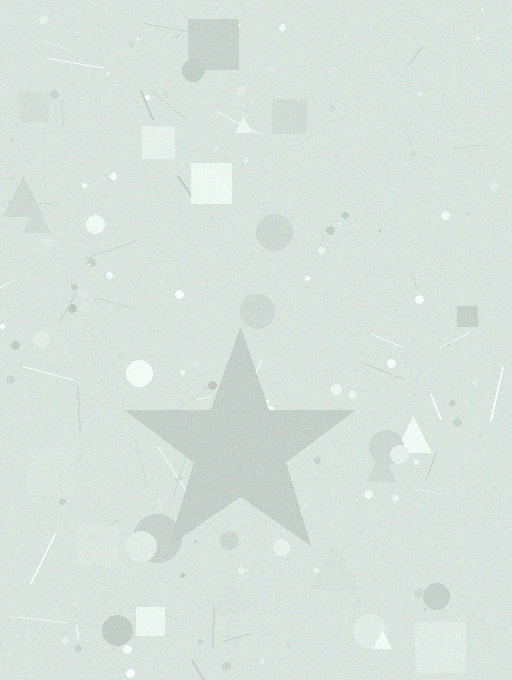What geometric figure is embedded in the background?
A star is embedded in the background.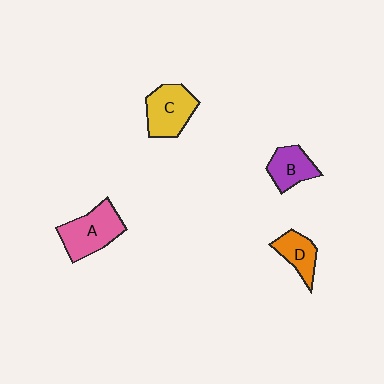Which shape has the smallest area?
Shape D (orange).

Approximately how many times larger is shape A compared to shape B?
Approximately 1.5 times.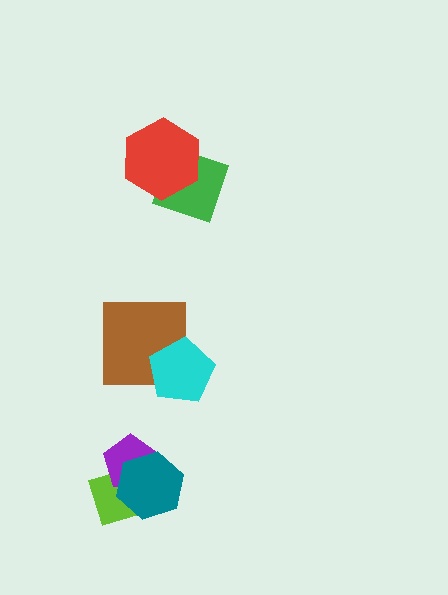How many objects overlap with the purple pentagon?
2 objects overlap with the purple pentagon.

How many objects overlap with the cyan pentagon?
1 object overlaps with the cyan pentagon.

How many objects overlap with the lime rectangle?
2 objects overlap with the lime rectangle.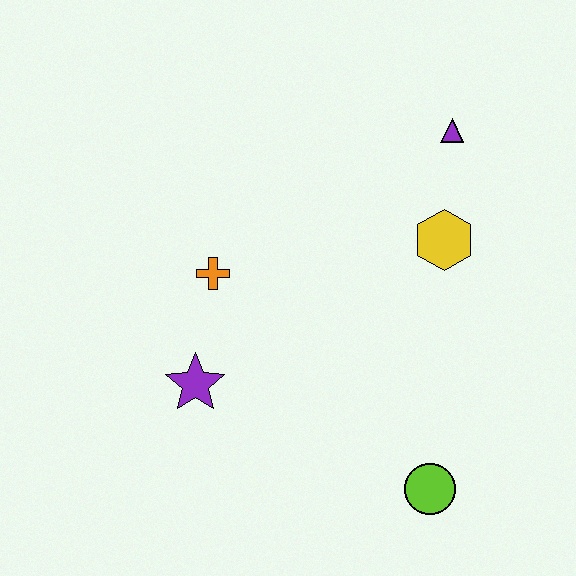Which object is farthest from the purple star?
The purple triangle is farthest from the purple star.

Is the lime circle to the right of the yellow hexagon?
No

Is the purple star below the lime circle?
No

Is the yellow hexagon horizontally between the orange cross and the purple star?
No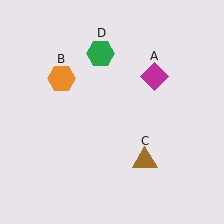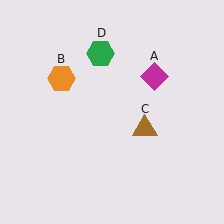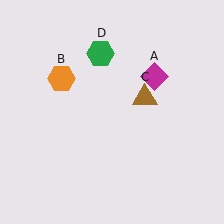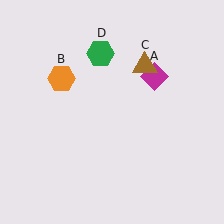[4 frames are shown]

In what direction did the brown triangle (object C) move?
The brown triangle (object C) moved up.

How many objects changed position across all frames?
1 object changed position: brown triangle (object C).